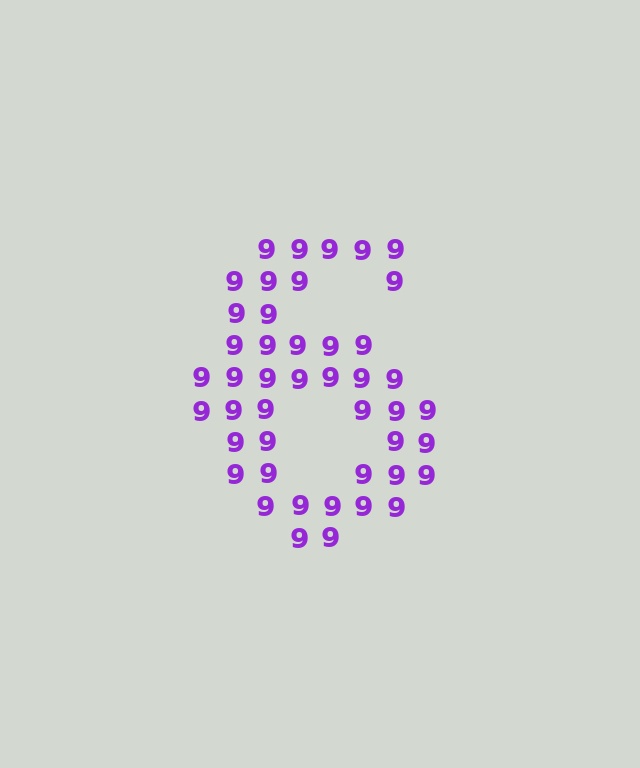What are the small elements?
The small elements are digit 9's.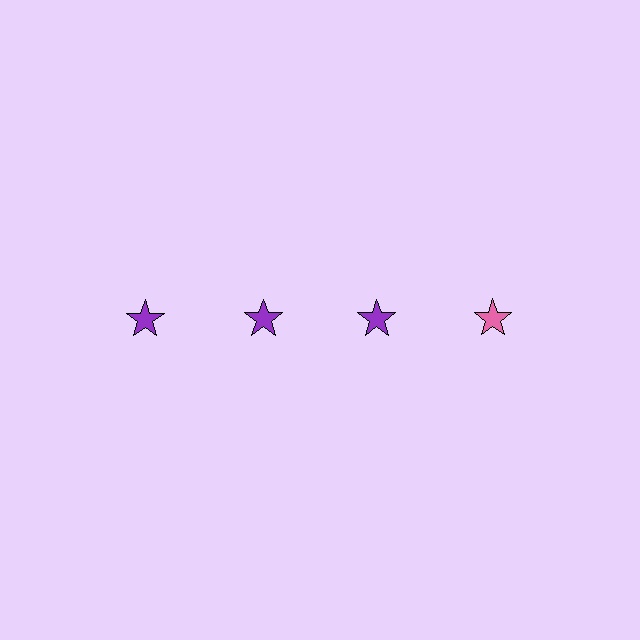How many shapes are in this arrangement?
There are 4 shapes arranged in a grid pattern.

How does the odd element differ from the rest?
It has a different color: pink instead of purple.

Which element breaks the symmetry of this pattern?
The pink star in the top row, second from right column breaks the symmetry. All other shapes are purple stars.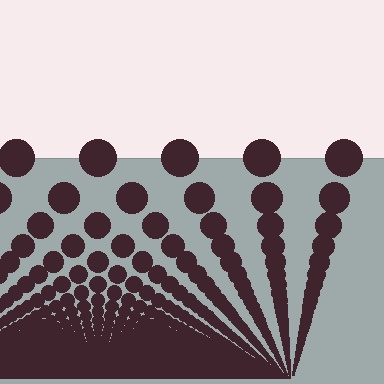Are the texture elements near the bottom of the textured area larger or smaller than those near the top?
Smaller. The gradient is inverted — elements near the bottom are smaller and denser.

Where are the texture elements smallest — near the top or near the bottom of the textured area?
Near the bottom.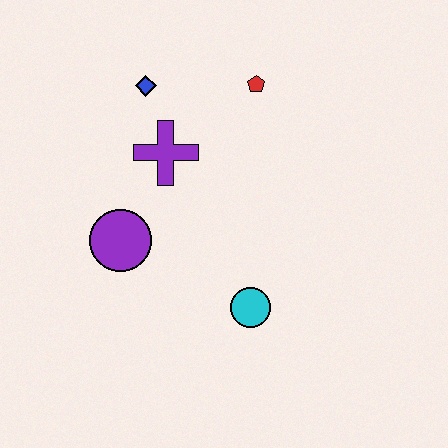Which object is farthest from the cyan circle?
The blue diamond is farthest from the cyan circle.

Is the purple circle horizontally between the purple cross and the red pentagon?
No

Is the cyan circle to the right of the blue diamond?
Yes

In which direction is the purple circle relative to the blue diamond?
The purple circle is below the blue diamond.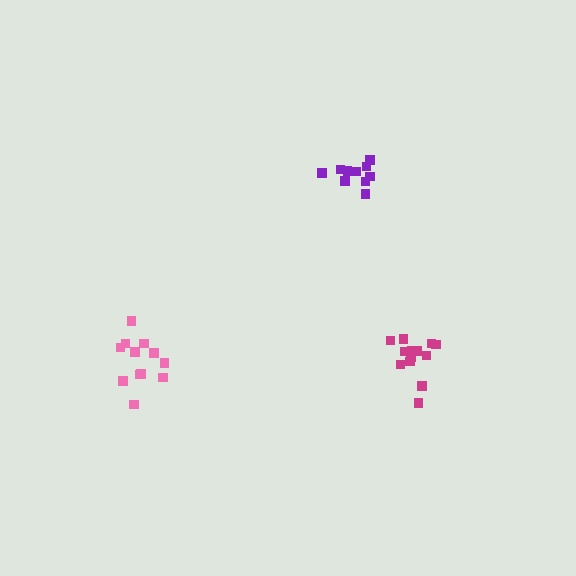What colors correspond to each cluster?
The clusters are colored: magenta, pink, purple.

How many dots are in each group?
Group 1: 13 dots, Group 2: 12 dots, Group 3: 10 dots (35 total).